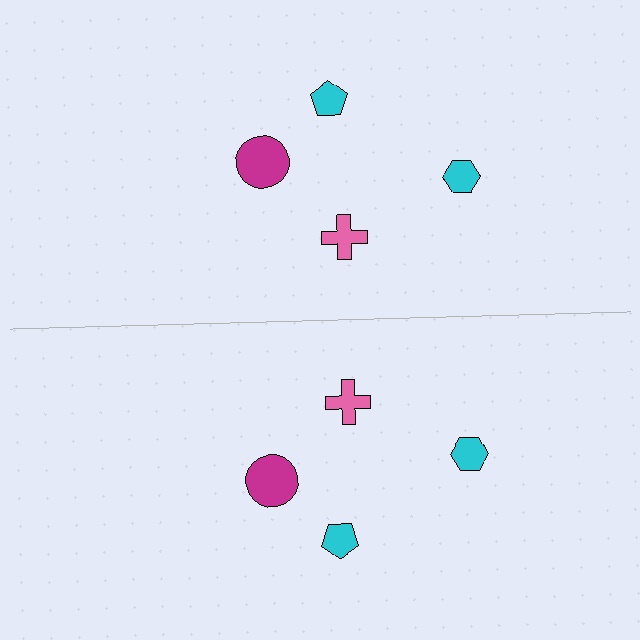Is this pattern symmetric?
Yes, this pattern has bilateral (reflection) symmetry.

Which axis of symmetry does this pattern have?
The pattern has a horizontal axis of symmetry running through the center of the image.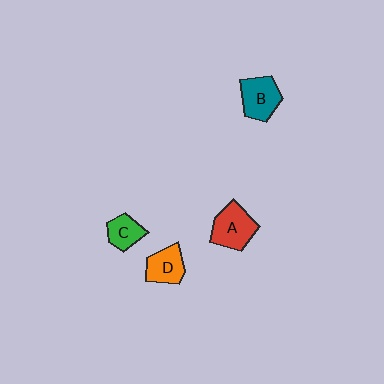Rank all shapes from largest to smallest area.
From largest to smallest: A (red), B (teal), D (orange), C (green).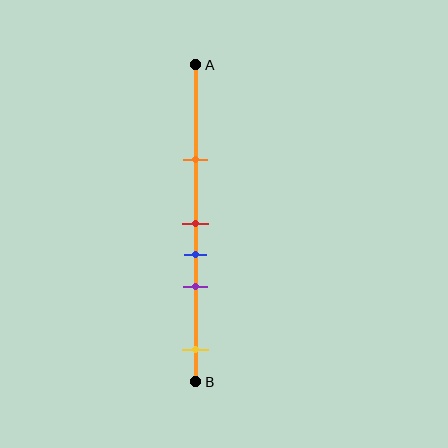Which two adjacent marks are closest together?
The red and blue marks are the closest adjacent pair.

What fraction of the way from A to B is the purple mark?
The purple mark is approximately 70% (0.7) of the way from A to B.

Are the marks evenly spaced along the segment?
No, the marks are not evenly spaced.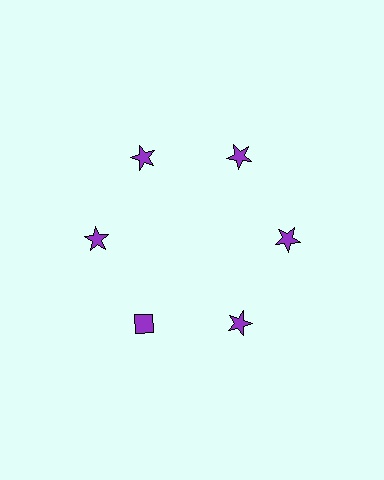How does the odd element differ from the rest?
It has a different shape: diamond instead of star.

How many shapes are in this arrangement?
There are 6 shapes arranged in a ring pattern.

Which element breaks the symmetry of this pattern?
The purple diamond at roughly the 7 o'clock position breaks the symmetry. All other shapes are purple stars.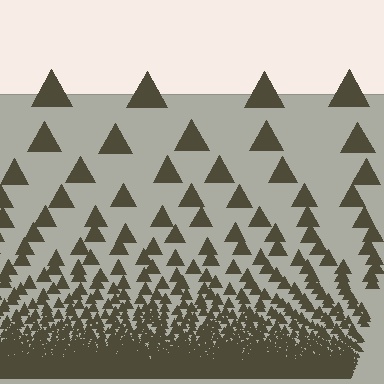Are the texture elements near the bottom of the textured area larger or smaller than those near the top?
Smaller. The gradient is inverted — elements near the bottom are smaller and denser.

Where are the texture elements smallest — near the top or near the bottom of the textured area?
Near the bottom.